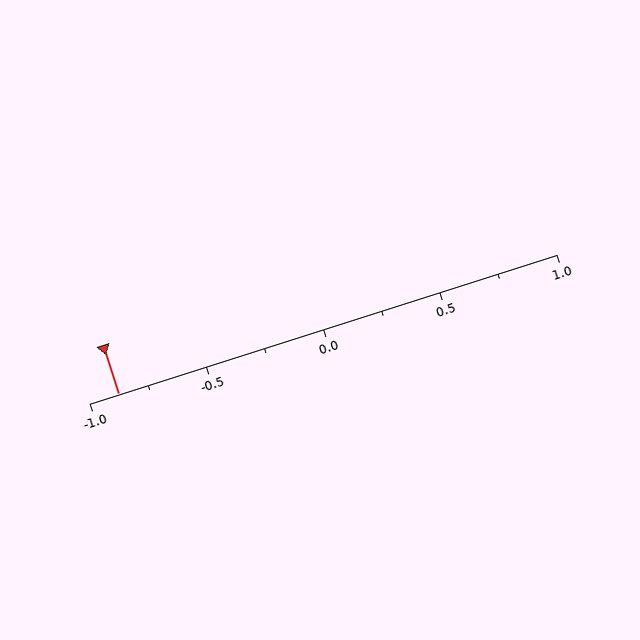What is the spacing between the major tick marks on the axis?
The major ticks are spaced 0.5 apart.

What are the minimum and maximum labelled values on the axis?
The axis runs from -1.0 to 1.0.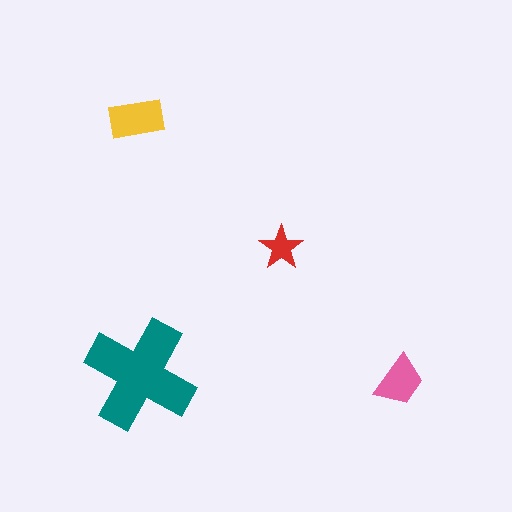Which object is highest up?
The yellow rectangle is topmost.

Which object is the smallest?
The red star.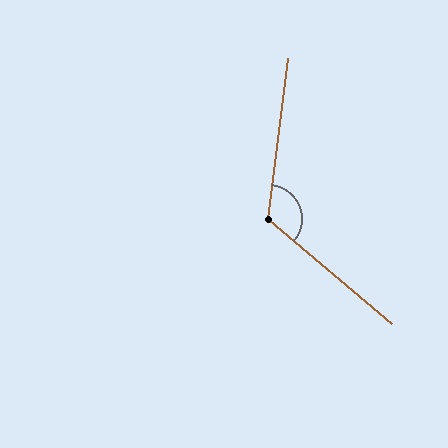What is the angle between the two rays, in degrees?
Approximately 123 degrees.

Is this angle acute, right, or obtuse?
It is obtuse.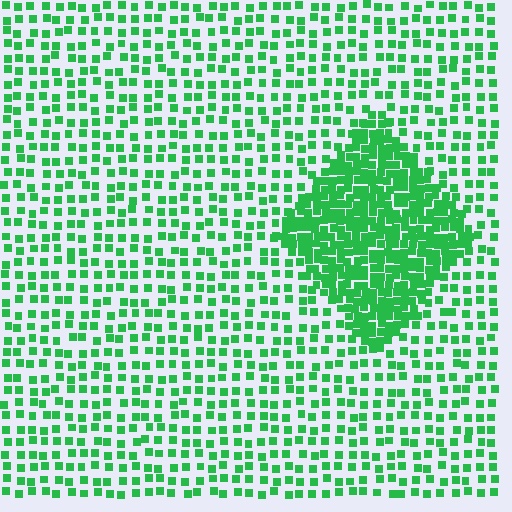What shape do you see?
I see a diamond.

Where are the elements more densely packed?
The elements are more densely packed inside the diamond boundary.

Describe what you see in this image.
The image contains small green elements arranged at two different densities. A diamond-shaped region is visible where the elements are more densely packed than the surrounding area.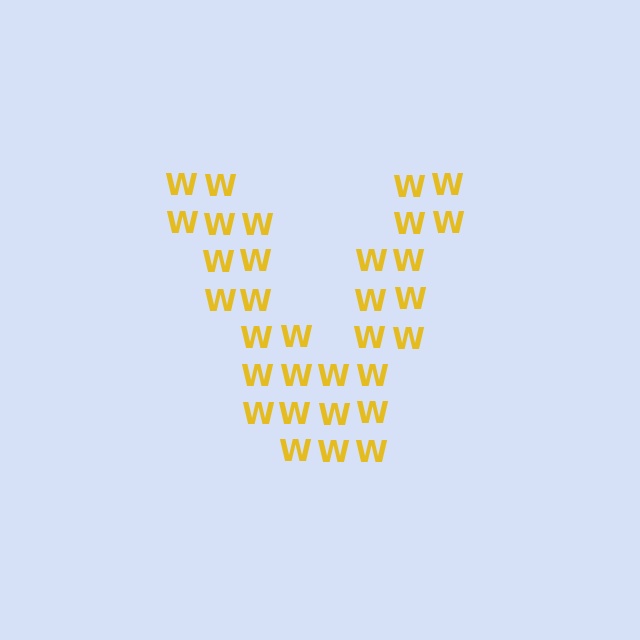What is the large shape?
The large shape is the letter V.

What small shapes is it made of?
It is made of small letter W's.